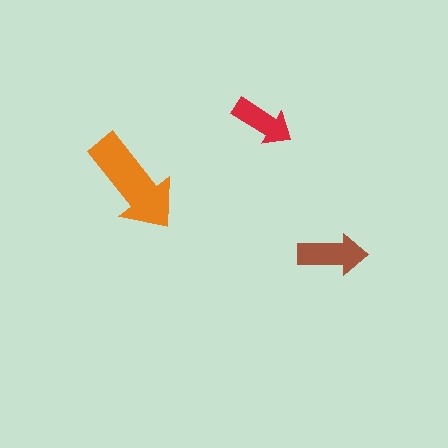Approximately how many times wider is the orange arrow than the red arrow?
About 1.5 times wider.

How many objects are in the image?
There are 3 objects in the image.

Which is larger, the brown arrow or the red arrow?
The brown one.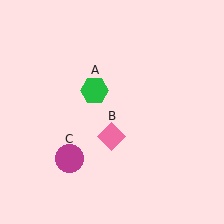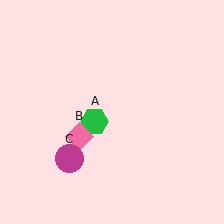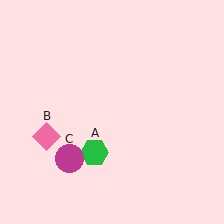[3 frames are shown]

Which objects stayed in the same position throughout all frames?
Magenta circle (object C) remained stationary.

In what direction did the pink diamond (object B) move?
The pink diamond (object B) moved left.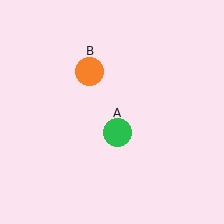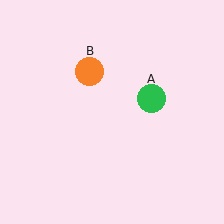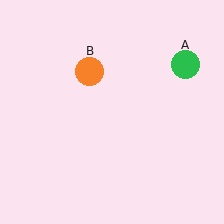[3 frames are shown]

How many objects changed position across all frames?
1 object changed position: green circle (object A).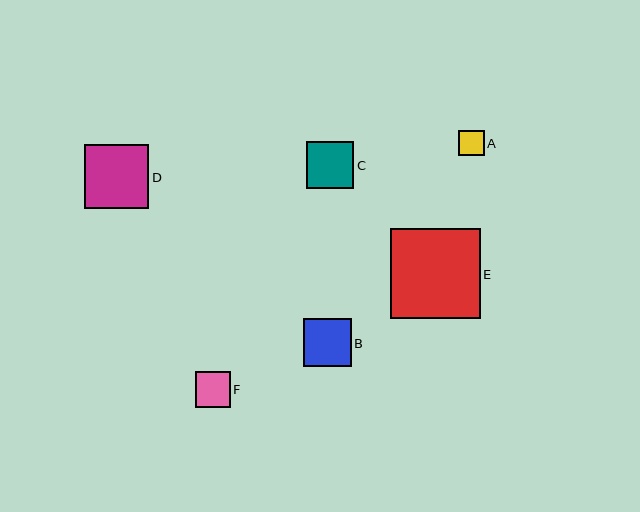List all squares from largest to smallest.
From largest to smallest: E, D, B, C, F, A.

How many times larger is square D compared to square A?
Square D is approximately 2.5 times the size of square A.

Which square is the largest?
Square E is the largest with a size of approximately 90 pixels.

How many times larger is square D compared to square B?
Square D is approximately 1.3 times the size of square B.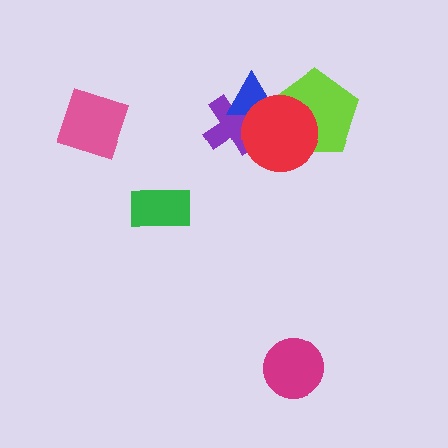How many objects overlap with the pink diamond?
0 objects overlap with the pink diamond.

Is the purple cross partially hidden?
Yes, it is partially covered by another shape.